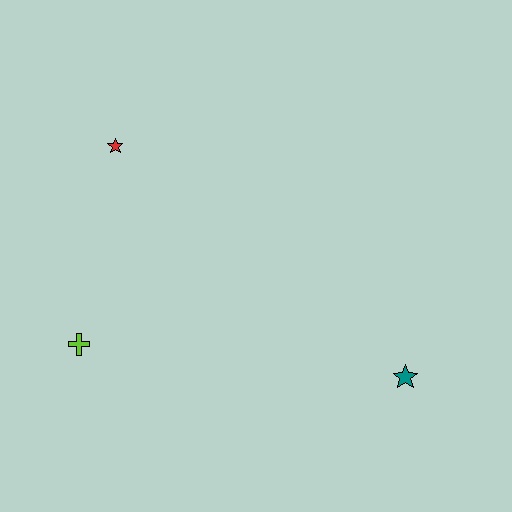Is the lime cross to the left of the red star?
Yes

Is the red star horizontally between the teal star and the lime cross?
Yes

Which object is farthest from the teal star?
The red star is farthest from the teal star.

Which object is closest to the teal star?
The lime cross is closest to the teal star.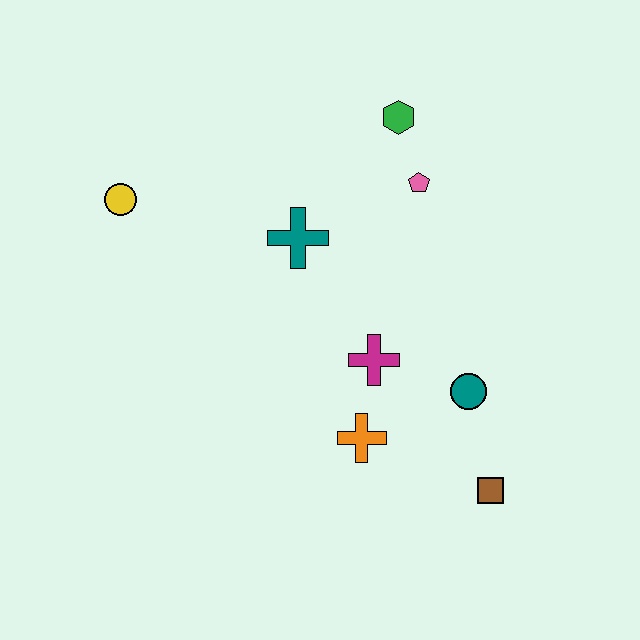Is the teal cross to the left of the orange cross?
Yes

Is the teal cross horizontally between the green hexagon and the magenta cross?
No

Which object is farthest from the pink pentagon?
The brown square is farthest from the pink pentagon.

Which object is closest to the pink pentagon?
The green hexagon is closest to the pink pentagon.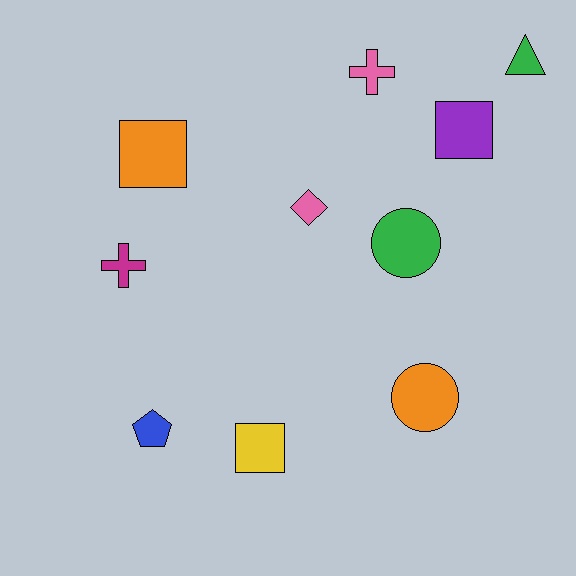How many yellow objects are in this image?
There is 1 yellow object.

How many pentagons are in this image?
There is 1 pentagon.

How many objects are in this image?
There are 10 objects.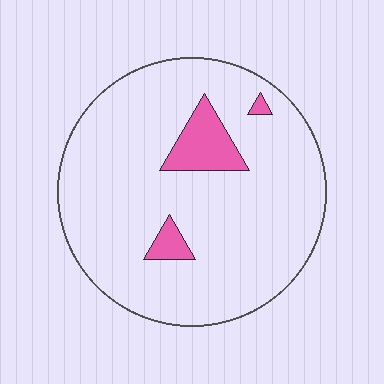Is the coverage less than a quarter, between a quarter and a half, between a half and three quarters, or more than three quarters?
Less than a quarter.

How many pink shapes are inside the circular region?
3.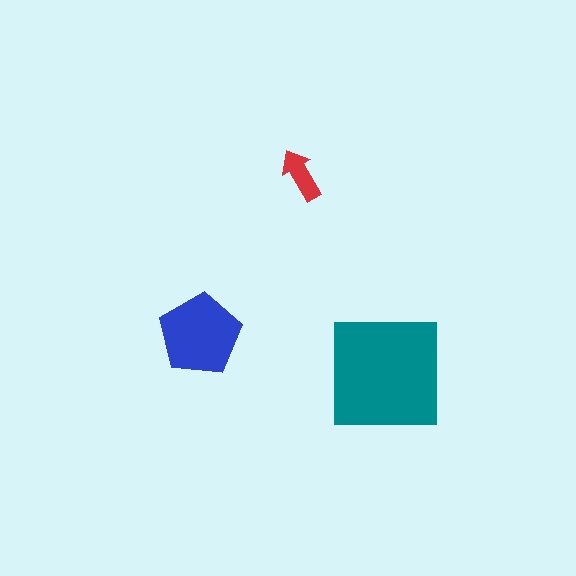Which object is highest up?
The red arrow is topmost.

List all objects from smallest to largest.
The red arrow, the blue pentagon, the teal square.